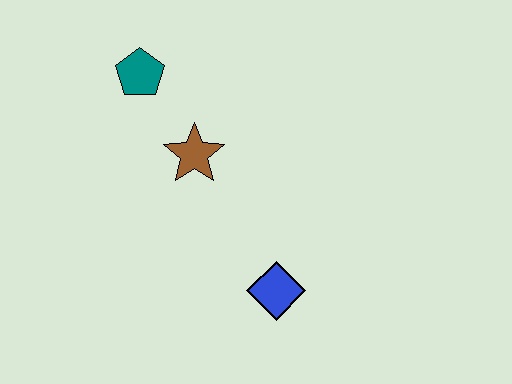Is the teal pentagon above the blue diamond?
Yes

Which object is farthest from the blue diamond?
The teal pentagon is farthest from the blue diamond.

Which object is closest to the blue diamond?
The brown star is closest to the blue diamond.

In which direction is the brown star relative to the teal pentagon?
The brown star is below the teal pentagon.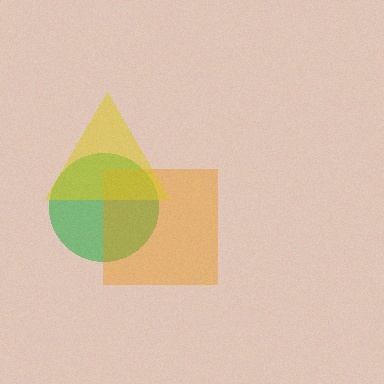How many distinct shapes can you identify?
There are 3 distinct shapes: a green circle, an orange square, a yellow triangle.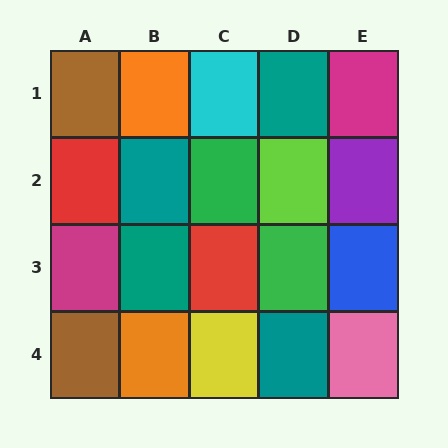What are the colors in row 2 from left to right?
Red, teal, green, lime, purple.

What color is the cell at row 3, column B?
Teal.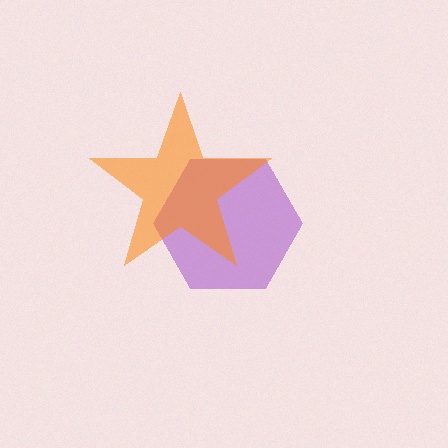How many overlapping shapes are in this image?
There are 2 overlapping shapes in the image.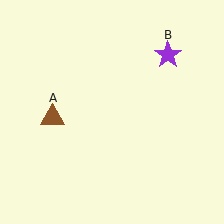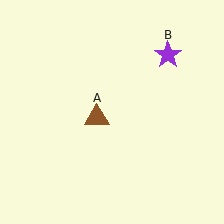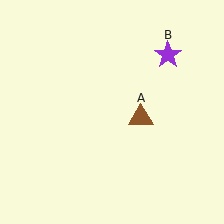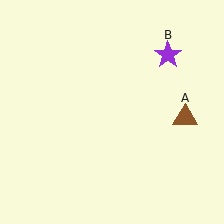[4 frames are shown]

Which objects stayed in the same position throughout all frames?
Purple star (object B) remained stationary.